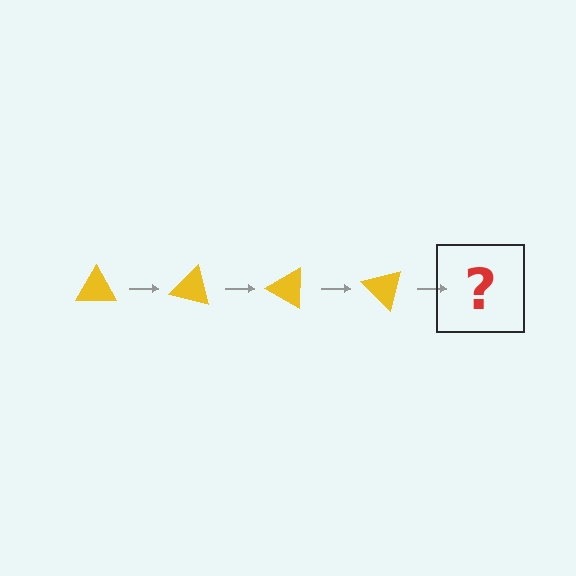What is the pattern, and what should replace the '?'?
The pattern is that the triangle rotates 15 degrees each step. The '?' should be a yellow triangle rotated 60 degrees.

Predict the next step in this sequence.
The next step is a yellow triangle rotated 60 degrees.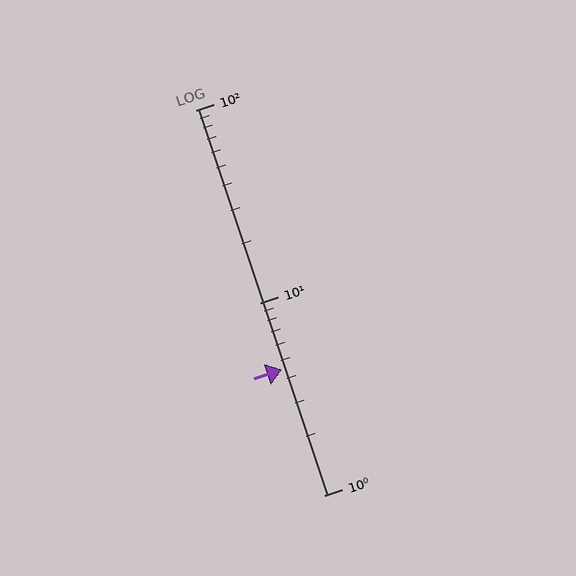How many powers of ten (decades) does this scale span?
The scale spans 2 decades, from 1 to 100.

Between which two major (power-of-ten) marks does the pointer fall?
The pointer is between 1 and 10.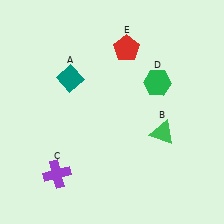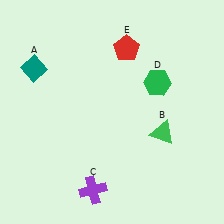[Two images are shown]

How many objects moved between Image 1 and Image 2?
2 objects moved between the two images.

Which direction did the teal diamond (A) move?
The teal diamond (A) moved left.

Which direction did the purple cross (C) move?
The purple cross (C) moved right.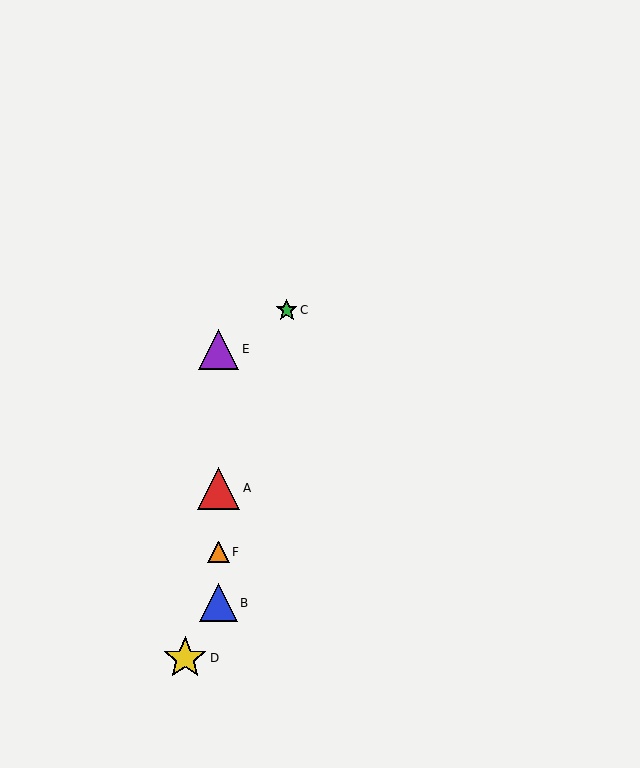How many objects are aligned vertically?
4 objects (A, B, E, F) are aligned vertically.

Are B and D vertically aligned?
No, B is at x≈218 and D is at x≈185.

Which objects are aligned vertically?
Objects A, B, E, F are aligned vertically.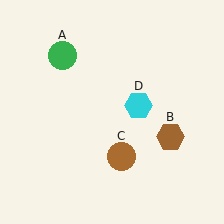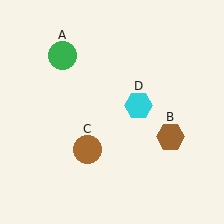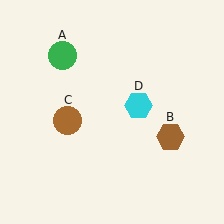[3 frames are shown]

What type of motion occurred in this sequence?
The brown circle (object C) rotated clockwise around the center of the scene.